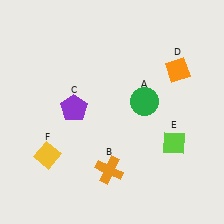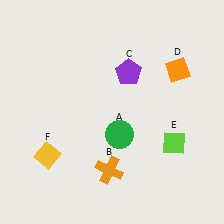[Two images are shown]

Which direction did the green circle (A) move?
The green circle (A) moved down.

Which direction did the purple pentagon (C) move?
The purple pentagon (C) moved right.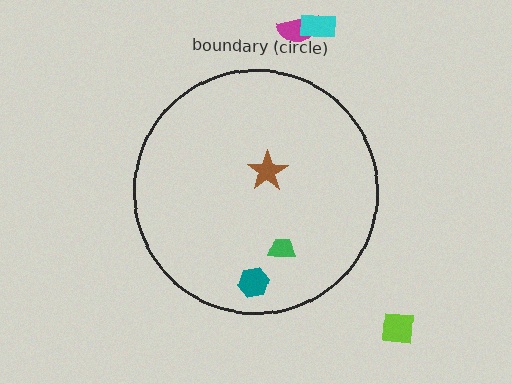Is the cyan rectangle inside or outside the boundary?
Outside.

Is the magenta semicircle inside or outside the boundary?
Outside.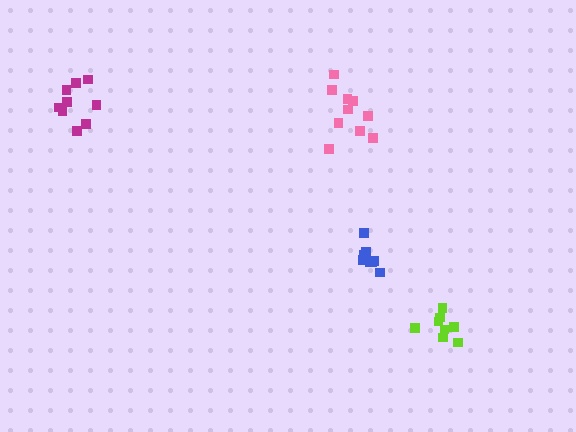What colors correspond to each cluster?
The clusters are colored: blue, pink, lime, magenta.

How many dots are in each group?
Group 1: 9 dots, Group 2: 10 dots, Group 3: 8 dots, Group 4: 9 dots (36 total).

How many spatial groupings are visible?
There are 4 spatial groupings.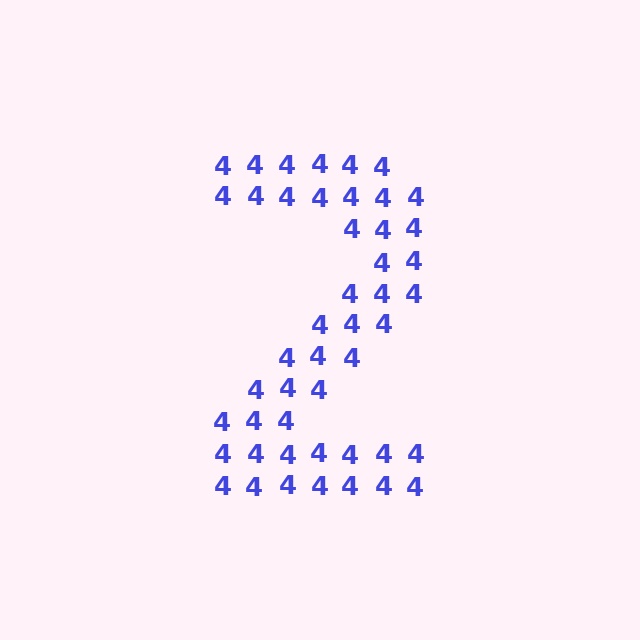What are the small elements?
The small elements are digit 4's.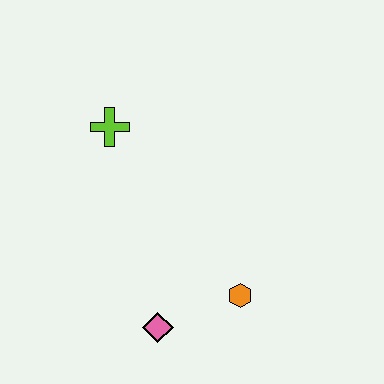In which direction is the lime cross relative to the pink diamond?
The lime cross is above the pink diamond.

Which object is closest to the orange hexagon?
The pink diamond is closest to the orange hexagon.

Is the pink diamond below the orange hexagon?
Yes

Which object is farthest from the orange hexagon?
The lime cross is farthest from the orange hexagon.